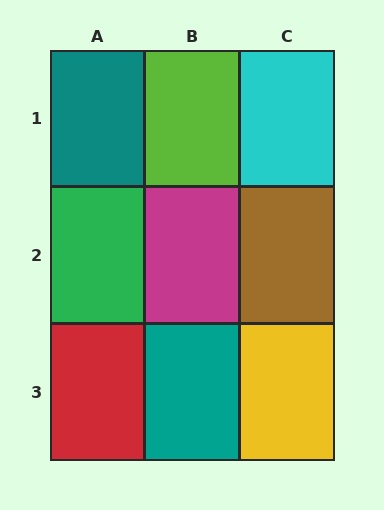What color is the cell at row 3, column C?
Yellow.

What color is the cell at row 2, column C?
Brown.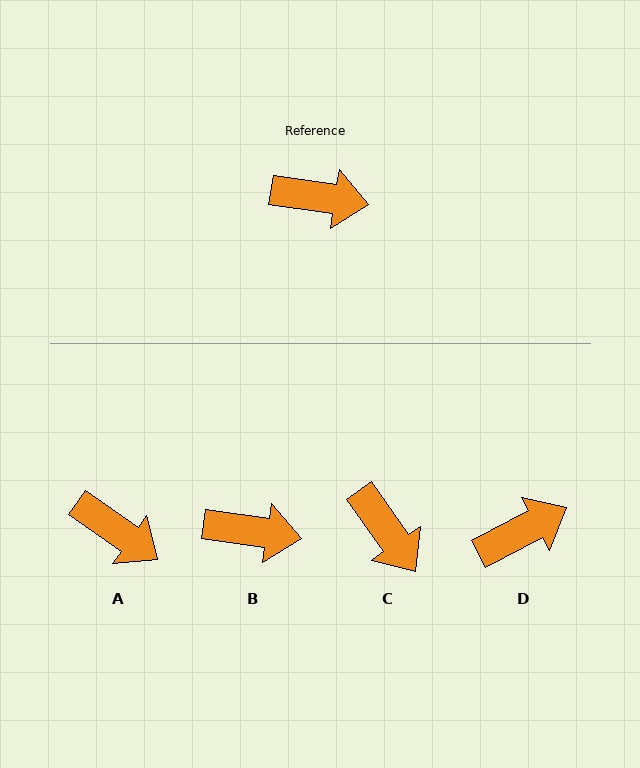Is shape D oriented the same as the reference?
No, it is off by about 36 degrees.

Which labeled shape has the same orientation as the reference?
B.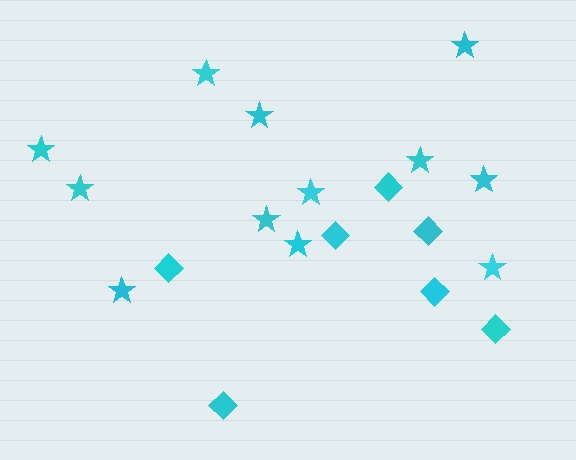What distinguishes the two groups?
There are 2 groups: one group of diamonds (7) and one group of stars (12).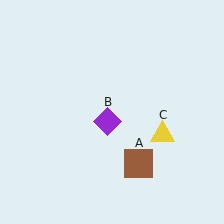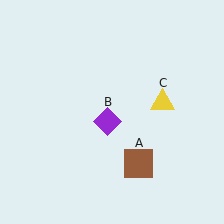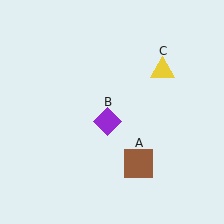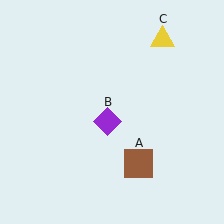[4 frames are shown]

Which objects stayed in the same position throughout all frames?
Brown square (object A) and purple diamond (object B) remained stationary.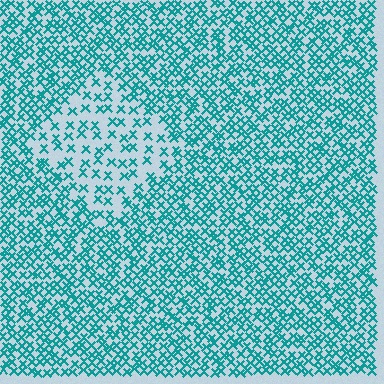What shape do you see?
I see a diamond.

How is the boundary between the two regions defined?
The boundary is defined by a change in element density (approximately 2.2x ratio). All elements are the same color, size, and shape.